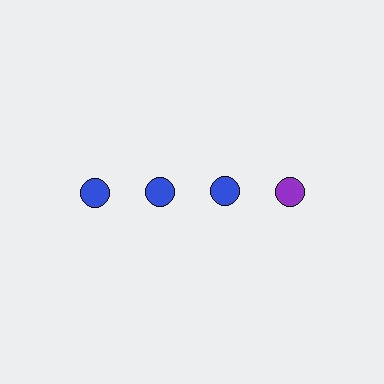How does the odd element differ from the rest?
It has a different color: purple instead of blue.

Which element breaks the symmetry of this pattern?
The purple circle in the top row, second from right column breaks the symmetry. All other shapes are blue circles.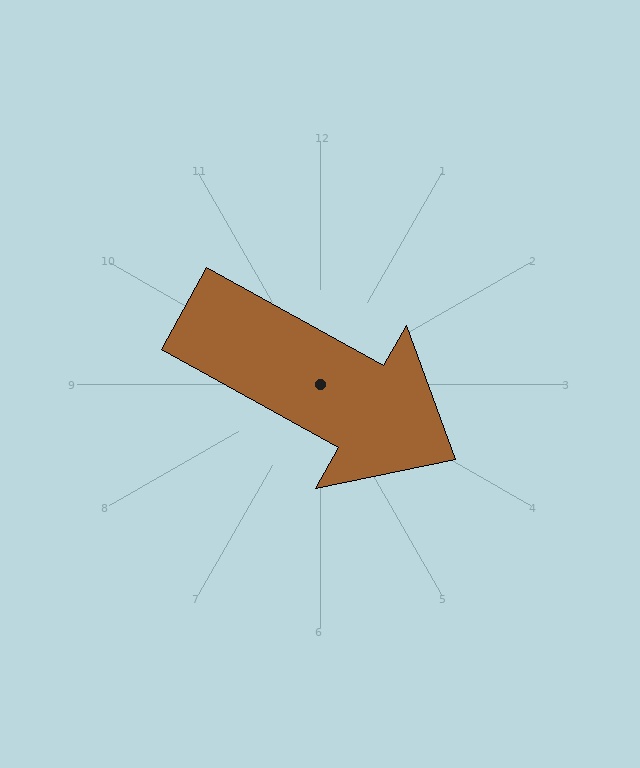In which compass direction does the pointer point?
Southeast.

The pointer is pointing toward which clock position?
Roughly 4 o'clock.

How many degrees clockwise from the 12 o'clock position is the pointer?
Approximately 119 degrees.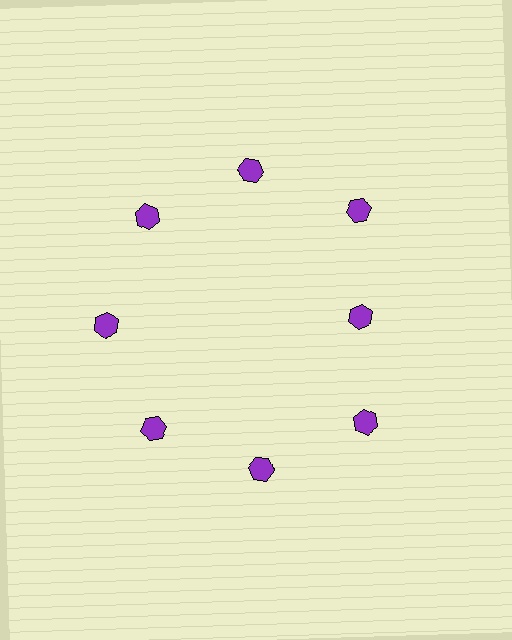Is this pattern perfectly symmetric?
No. The 8 purple hexagons are arranged in a ring, but one element near the 3 o'clock position is pulled inward toward the center, breaking the 8-fold rotational symmetry.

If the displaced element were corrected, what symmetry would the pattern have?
It would have 8-fold rotational symmetry — the pattern would map onto itself every 45 degrees.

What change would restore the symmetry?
The symmetry would be restored by moving it outward, back onto the ring so that all 8 hexagons sit at equal angles and equal distance from the center.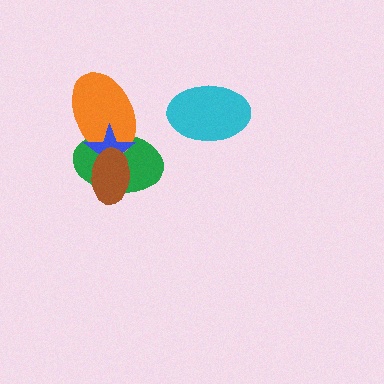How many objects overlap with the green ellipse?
3 objects overlap with the green ellipse.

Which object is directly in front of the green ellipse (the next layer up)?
The orange ellipse is directly in front of the green ellipse.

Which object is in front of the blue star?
The brown ellipse is in front of the blue star.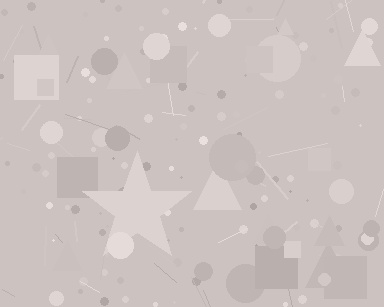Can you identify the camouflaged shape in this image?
The camouflaged shape is a star.